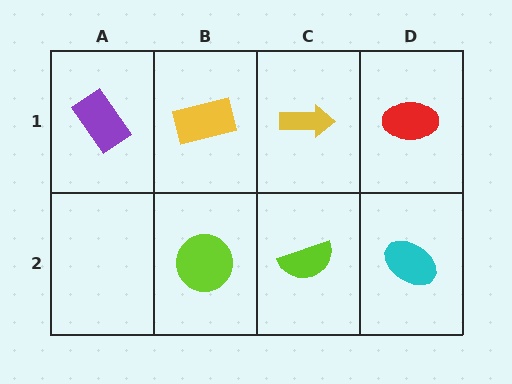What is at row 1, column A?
A purple rectangle.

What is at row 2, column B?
A lime circle.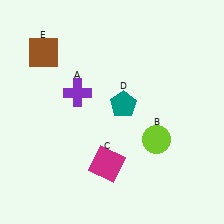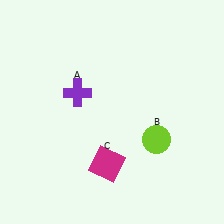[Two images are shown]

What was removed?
The teal pentagon (D), the brown square (E) were removed in Image 2.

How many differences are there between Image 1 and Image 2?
There are 2 differences between the two images.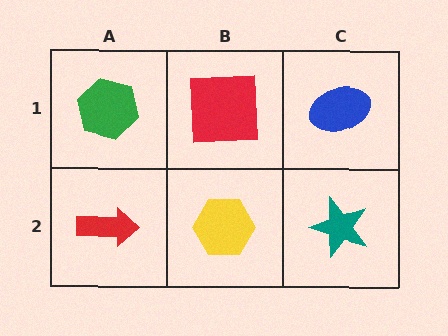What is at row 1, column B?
A red square.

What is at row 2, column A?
A red arrow.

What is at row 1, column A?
A green hexagon.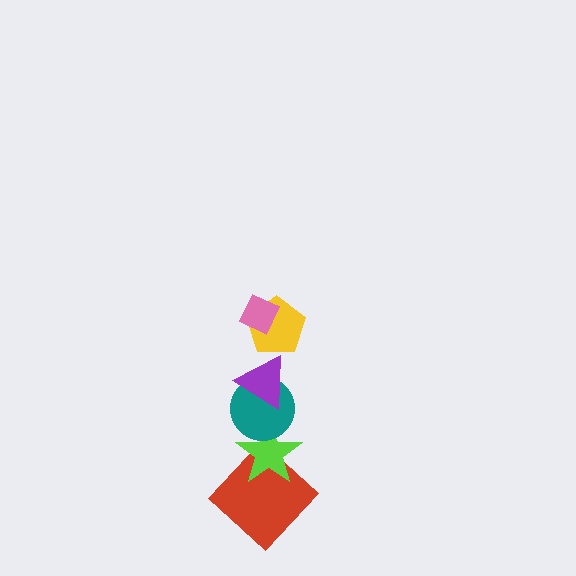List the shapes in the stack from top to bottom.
From top to bottom: the pink diamond, the yellow pentagon, the purple triangle, the teal circle, the lime star, the red diamond.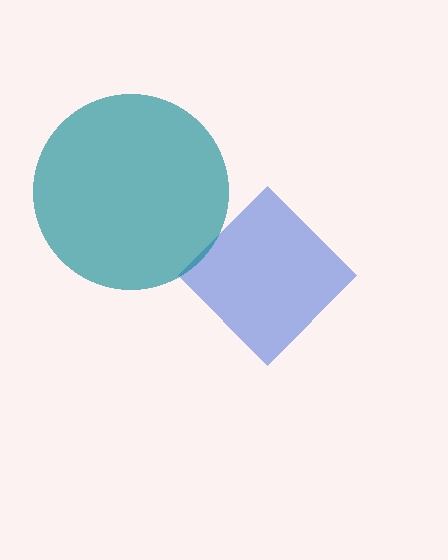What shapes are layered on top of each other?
The layered shapes are: a blue diamond, a teal circle.